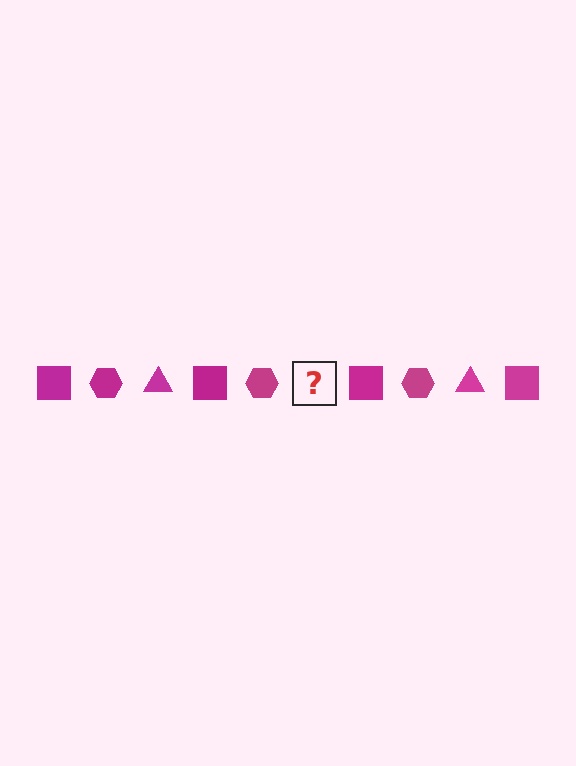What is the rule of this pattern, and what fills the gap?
The rule is that the pattern cycles through square, hexagon, triangle shapes in magenta. The gap should be filled with a magenta triangle.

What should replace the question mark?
The question mark should be replaced with a magenta triangle.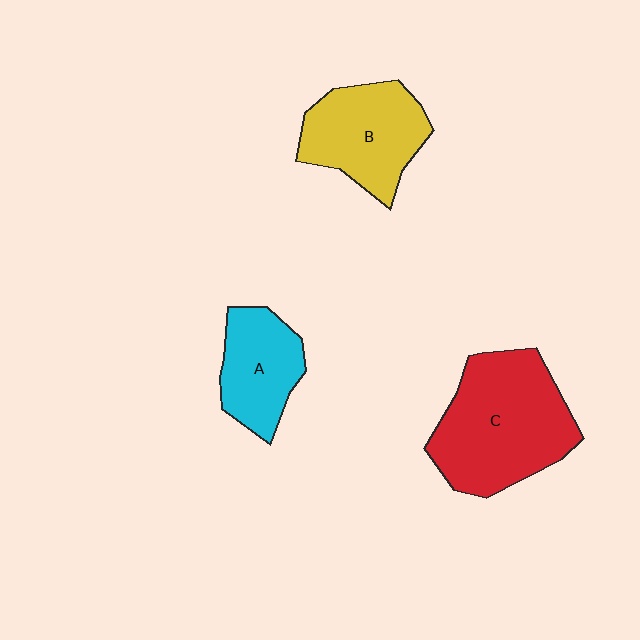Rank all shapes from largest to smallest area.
From largest to smallest: C (red), B (yellow), A (cyan).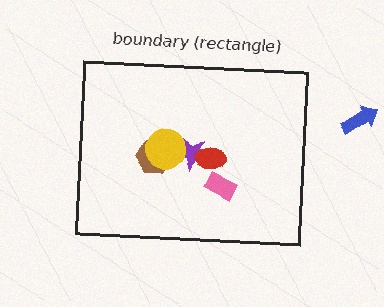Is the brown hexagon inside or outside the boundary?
Inside.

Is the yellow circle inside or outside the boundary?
Inside.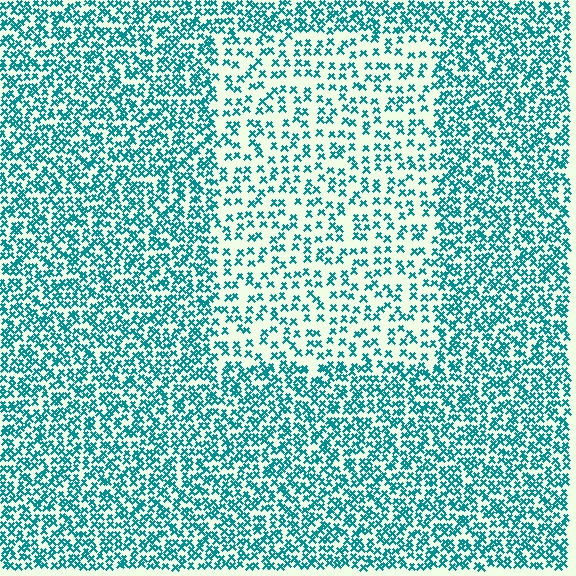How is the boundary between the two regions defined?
The boundary is defined by a change in element density (approximately 2.0x ratio). All elements are the same color, size, and shape.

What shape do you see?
I see a rectangle.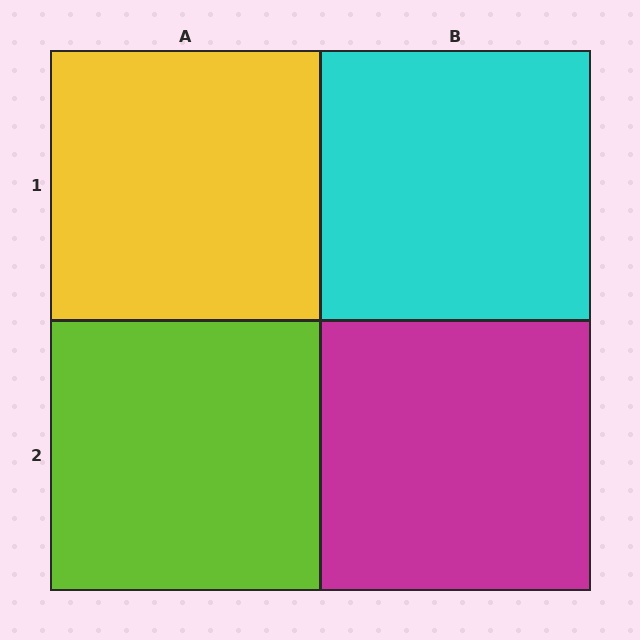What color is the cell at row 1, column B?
Cyan.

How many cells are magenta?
1 cell is magenta.